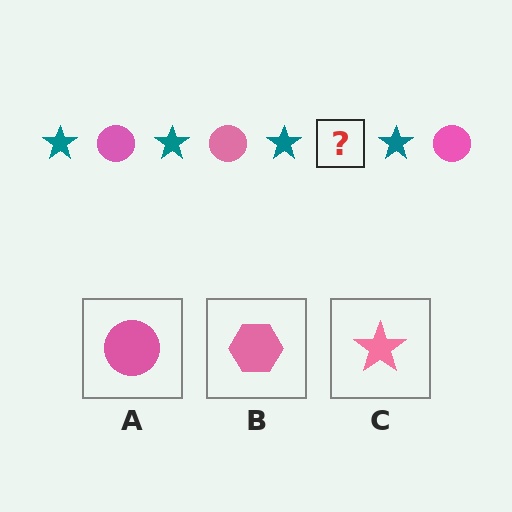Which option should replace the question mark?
Option A.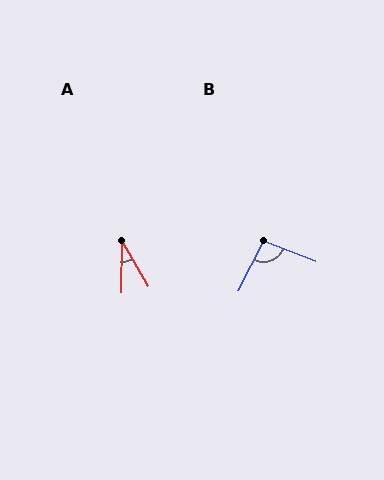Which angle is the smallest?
A, at approximately 31 degrees.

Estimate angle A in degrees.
Approximately 31 degrees.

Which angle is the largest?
B, at approximately 96 degrees.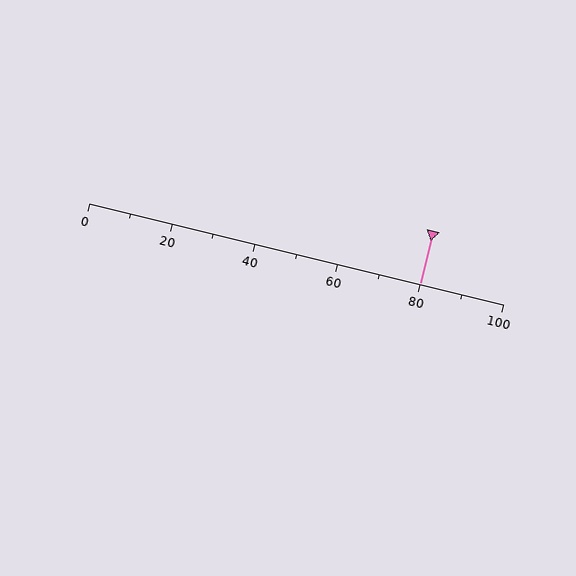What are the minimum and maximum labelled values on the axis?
The axis runs from 0 to 100.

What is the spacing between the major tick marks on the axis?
The major ticks are spaced 20 apart.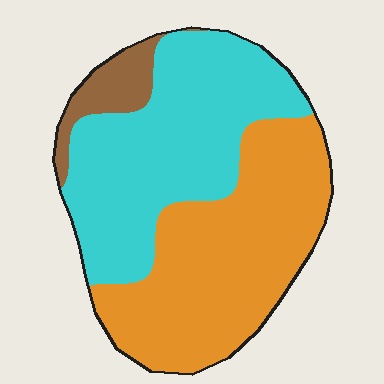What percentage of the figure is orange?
Orange takes up about one half (1/2) of the figure.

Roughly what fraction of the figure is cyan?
Cyan takes up between a quarter and a half of the figure.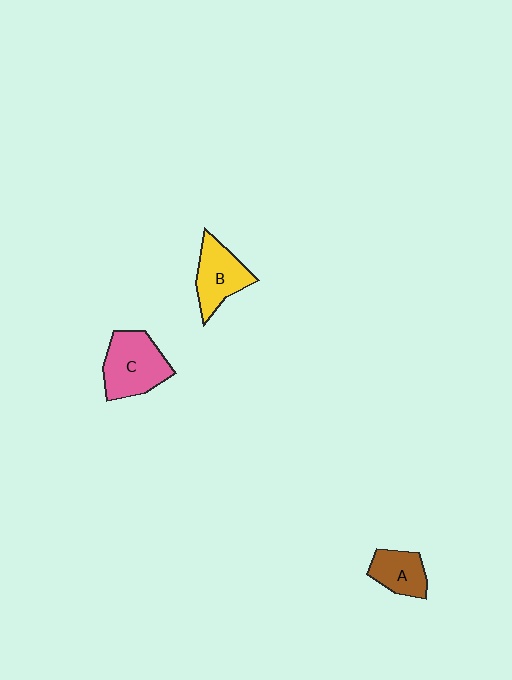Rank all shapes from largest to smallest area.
From largest to smallest: C (pink), B (yellow), A (brown).